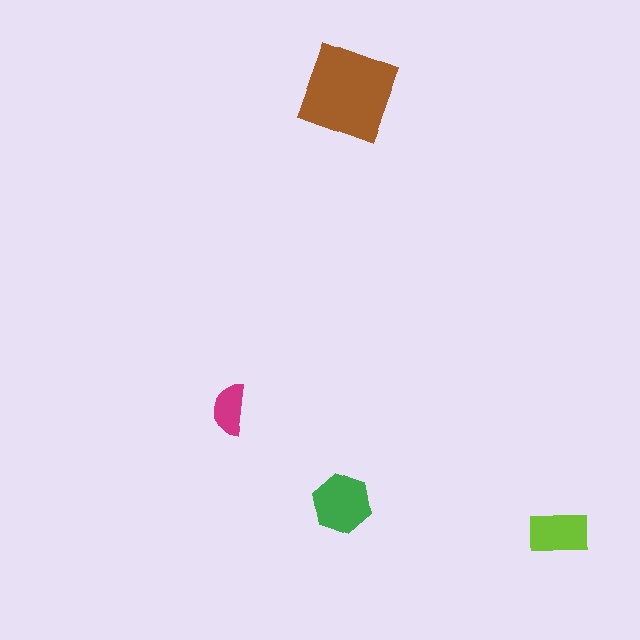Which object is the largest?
The brown square.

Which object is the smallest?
The magenta semicircle.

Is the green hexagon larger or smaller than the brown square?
Smaller.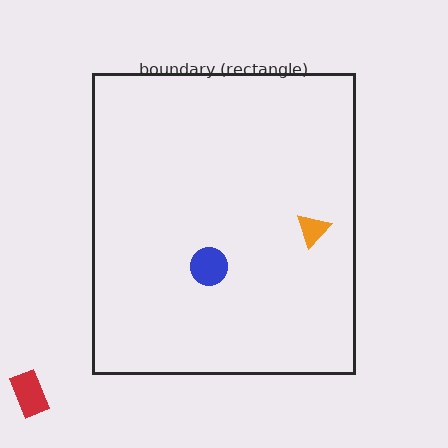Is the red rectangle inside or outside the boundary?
Outside.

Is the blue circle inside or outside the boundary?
Inside.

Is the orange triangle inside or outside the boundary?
Inside.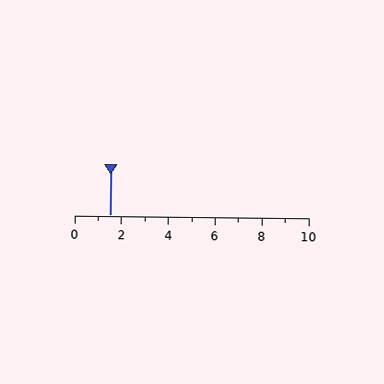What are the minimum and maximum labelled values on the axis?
The axis runs from 0 to 10.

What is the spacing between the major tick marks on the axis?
The major ticks are spaced 2 apart.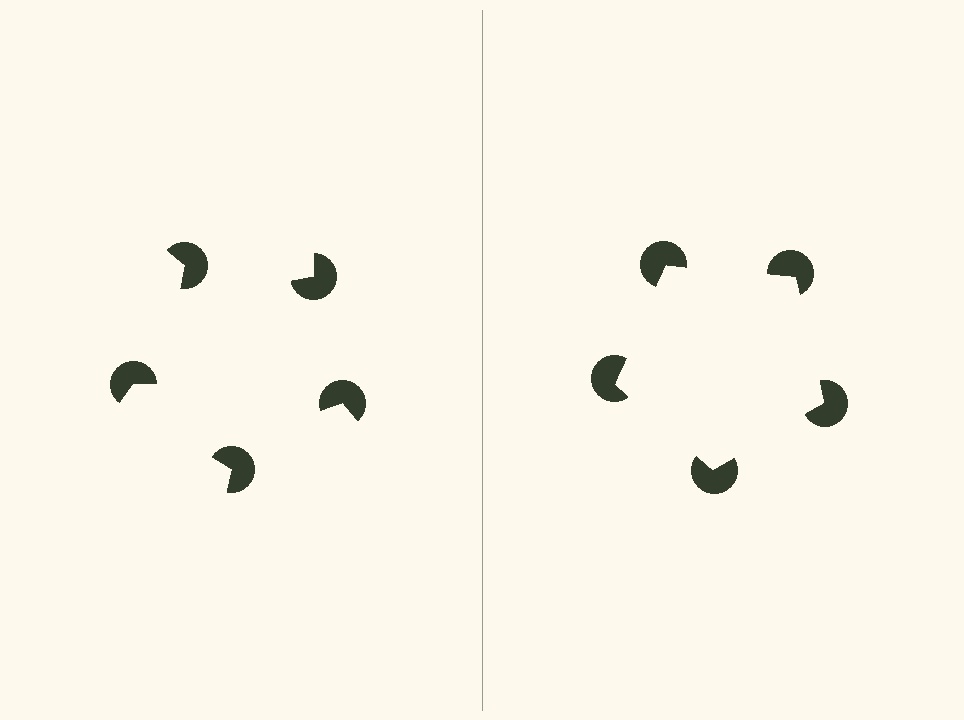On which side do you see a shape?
An illusory pentagon appears on the right side. On the left side the wedge cuts are rotated, so no coherent shape forms.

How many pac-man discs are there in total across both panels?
10 — 5 on each side.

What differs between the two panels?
The pac-man discs are positioned identically on both sides; only the wedge orientations differ. On the right they align to a pentagon; on the left they are misaligned.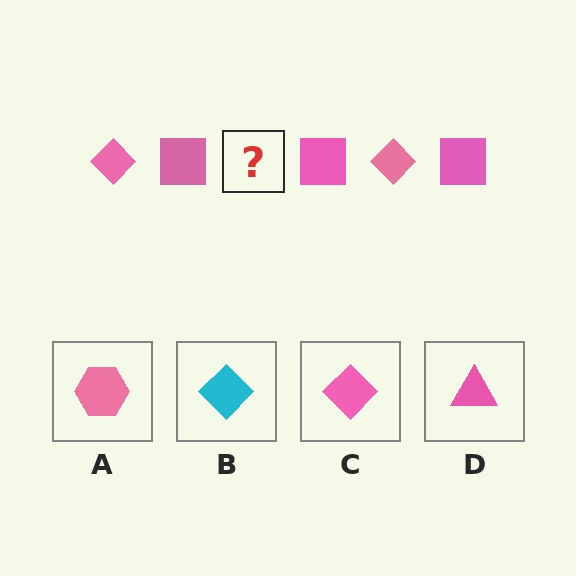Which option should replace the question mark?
Option C.